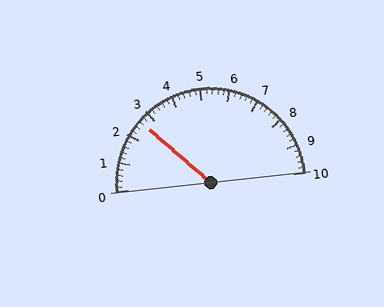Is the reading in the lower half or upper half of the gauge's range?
The reading is in the lower half of the range (0 to 10).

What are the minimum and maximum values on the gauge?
The gauge ranges from 0 to 10.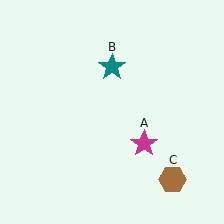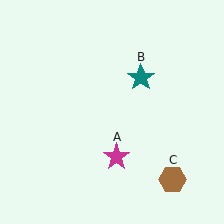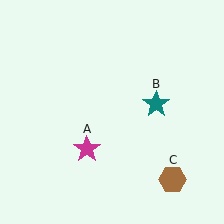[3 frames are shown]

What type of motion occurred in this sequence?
The magenta star (object A), teal star (object B) rotated clockwise around the center of the scene.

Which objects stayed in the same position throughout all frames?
Brown hexagon (object C) remained stationary.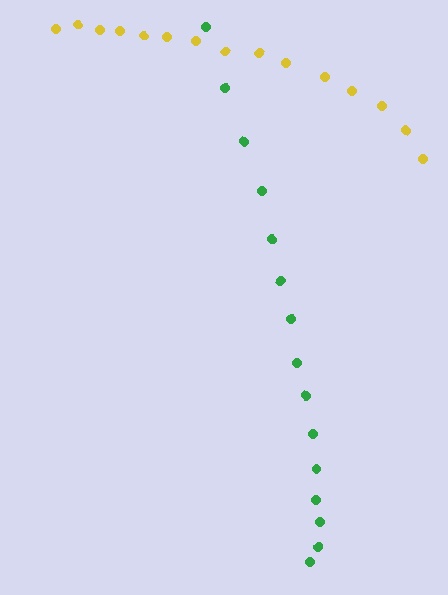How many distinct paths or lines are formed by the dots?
There are 2 distinct paths.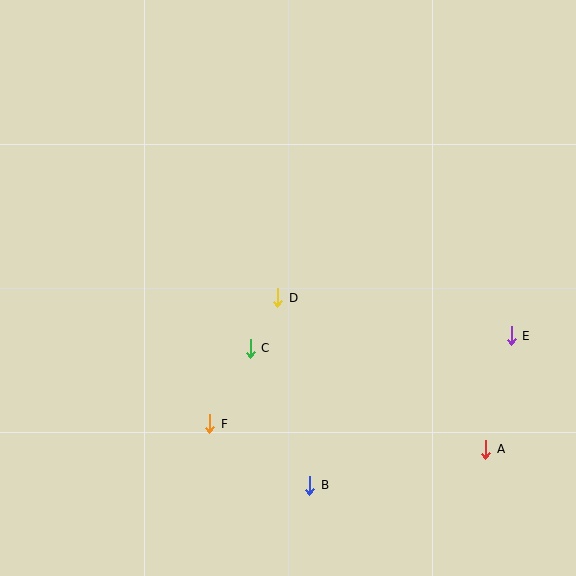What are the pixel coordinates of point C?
Point C is at (250, 348).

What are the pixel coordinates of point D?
Point D is at (278, 298).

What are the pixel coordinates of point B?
Point B is at (310, 485).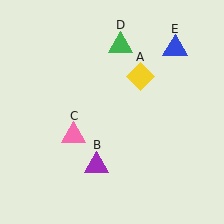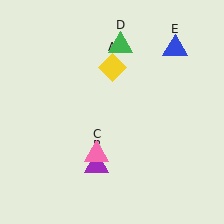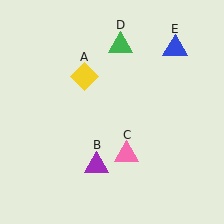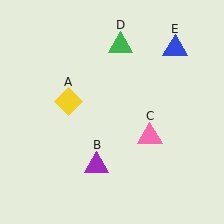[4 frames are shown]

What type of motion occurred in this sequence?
The yellow diamond (object A), pink triangle (object C) rotated counterclockwise around the center of the scene.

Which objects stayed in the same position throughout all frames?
Purple triangle (object B) and green triangle (object D) and blue triangle (object E) remained stationary.